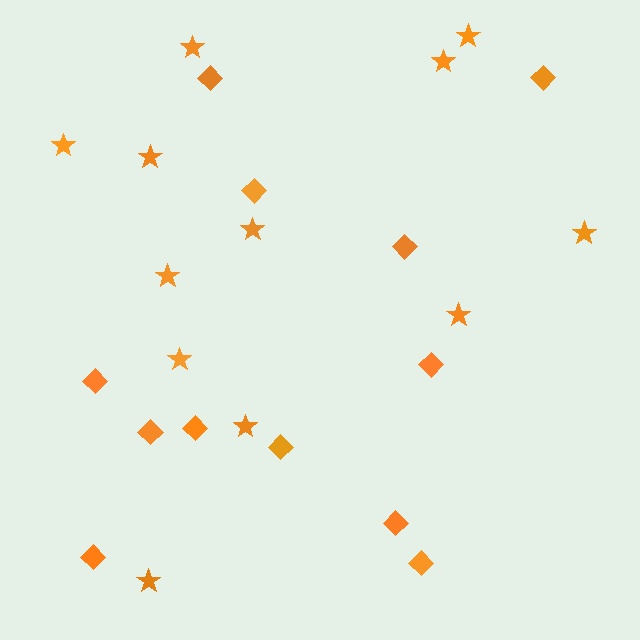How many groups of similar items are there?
There are 2 groups: one group of diamonds (12) and one group of stars (12).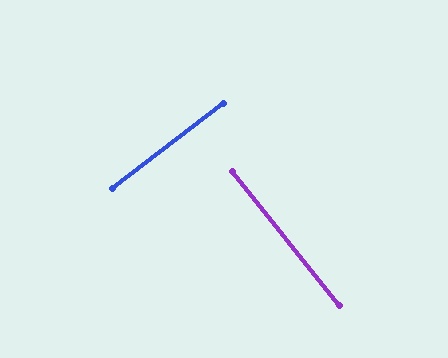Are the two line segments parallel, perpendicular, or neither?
Perpendicular — they meet at approximately 89°.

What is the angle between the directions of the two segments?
Approximately 89 degrees.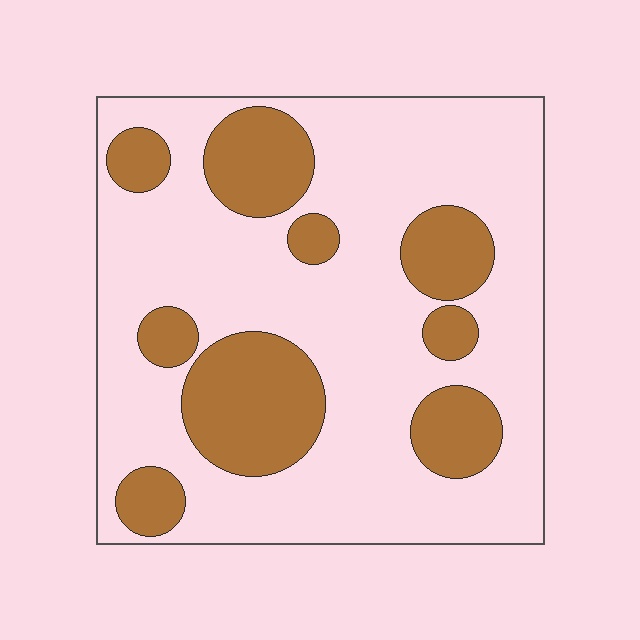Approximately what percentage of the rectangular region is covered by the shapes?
Approximately 25%.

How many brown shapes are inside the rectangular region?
9.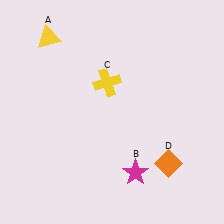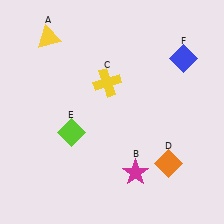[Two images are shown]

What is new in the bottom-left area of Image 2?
A lime diamond (E) was added in the bottom-left area of Image 2.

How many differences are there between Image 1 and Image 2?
There are 2 differences between the two images.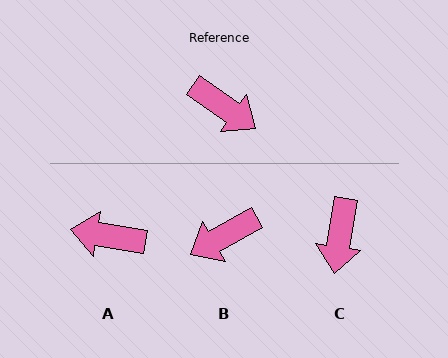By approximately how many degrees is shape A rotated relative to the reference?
Approximately 154 degrees clockwise.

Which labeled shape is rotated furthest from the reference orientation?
A, about 154 degrees away.